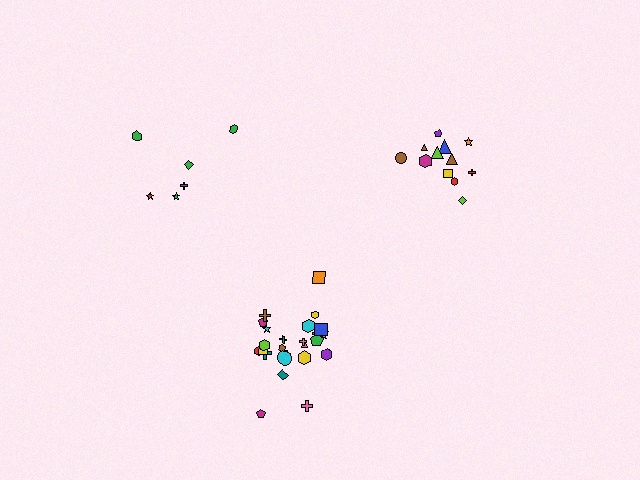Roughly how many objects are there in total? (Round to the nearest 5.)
Roughly 45 objects in total.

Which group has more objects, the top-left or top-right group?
The top-right group.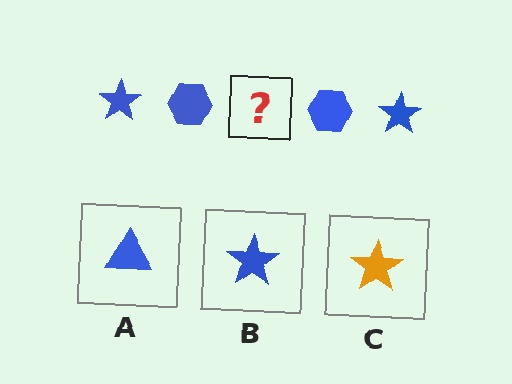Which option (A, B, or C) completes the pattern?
B.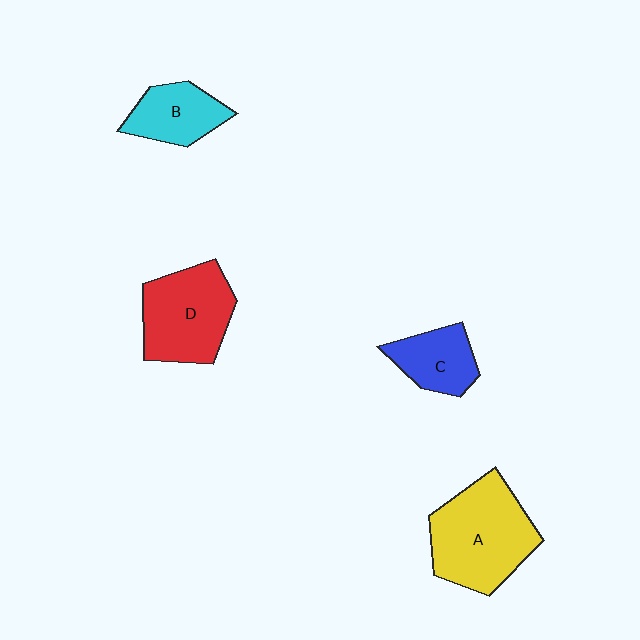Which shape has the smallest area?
Shape C (blue).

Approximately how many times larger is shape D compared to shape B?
Approximately 1.6 times.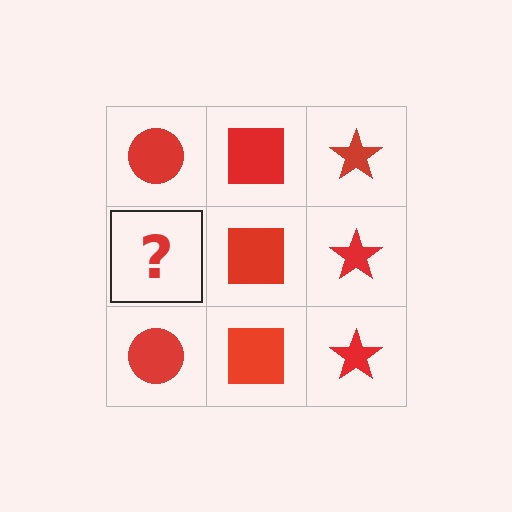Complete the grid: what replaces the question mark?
The question mark should be replaced with a red circle.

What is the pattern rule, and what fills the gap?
The rule is that each column has a consistent shape. The gap should be filled with a red circle.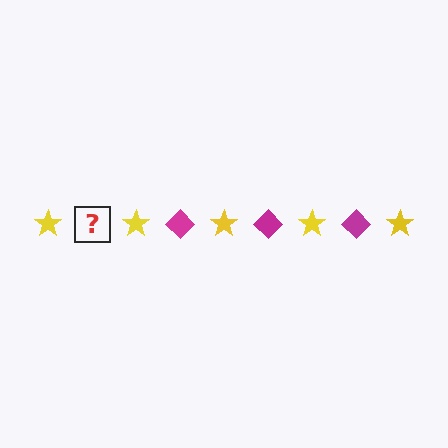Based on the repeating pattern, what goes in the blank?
The blank should be a magenta diamond.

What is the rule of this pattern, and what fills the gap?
The rule is that the pattern alternates between yellow star and magenta diamond. The gap should be filled with a magenta diamond.